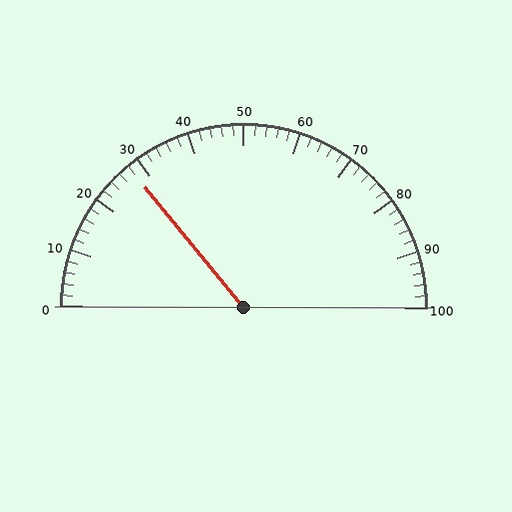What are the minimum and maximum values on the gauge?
The gauge ranges from 0 to 100.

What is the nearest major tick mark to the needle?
The nearest major tick mark is 30.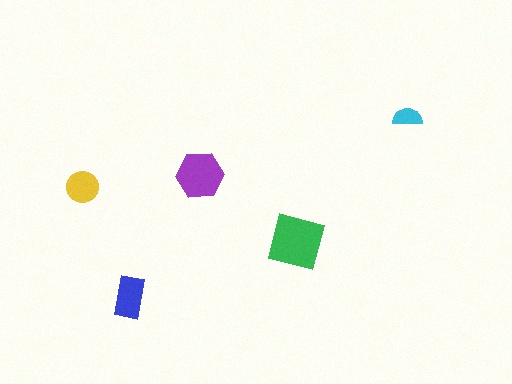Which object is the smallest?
The cyan semicircle.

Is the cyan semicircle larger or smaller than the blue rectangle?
Smaller.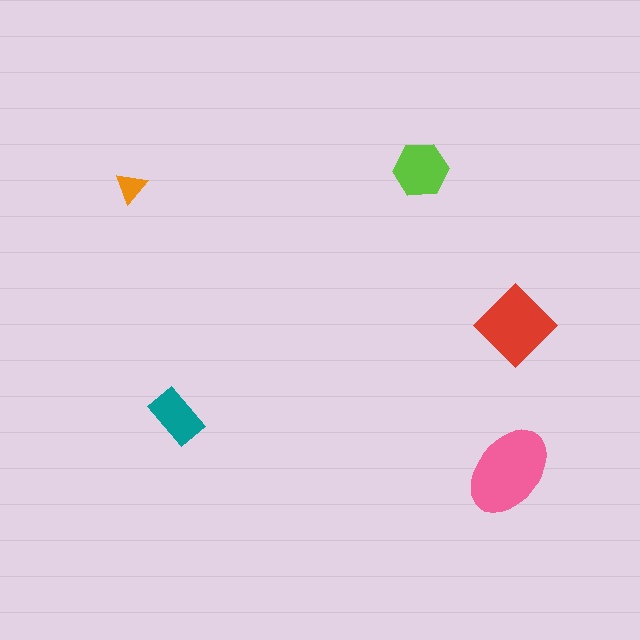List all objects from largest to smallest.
The pink ellipse, the red diamond, the lime hexagon, the teal rectangle, the orange triangle.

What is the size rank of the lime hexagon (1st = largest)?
3rd.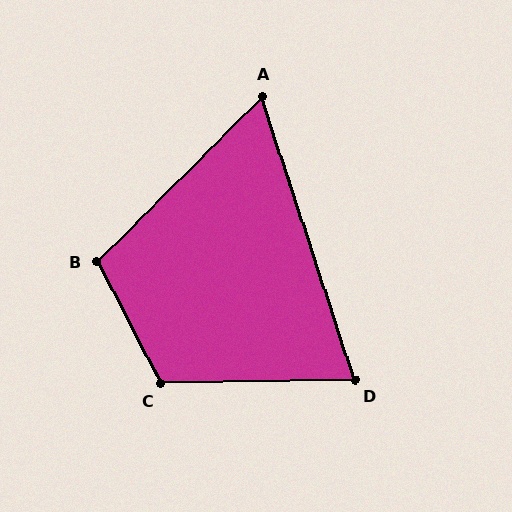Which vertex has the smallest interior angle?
A, at approximately 63 degrees.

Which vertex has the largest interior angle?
C, at approximately 117 degrees.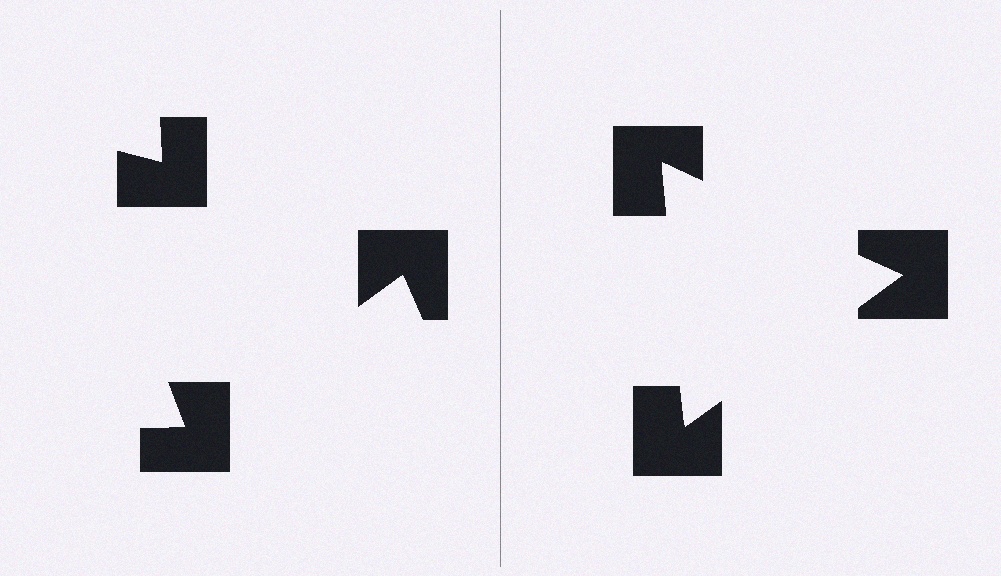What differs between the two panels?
The notched squares are positioned identically on both sides; only the wedge orientations differ. On the right they align to a triangle; on the left they are misaligned.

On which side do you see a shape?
An illusory triangle appears on the right side. On the left side the wedge cuts are rotated, so no coherent shape forms.